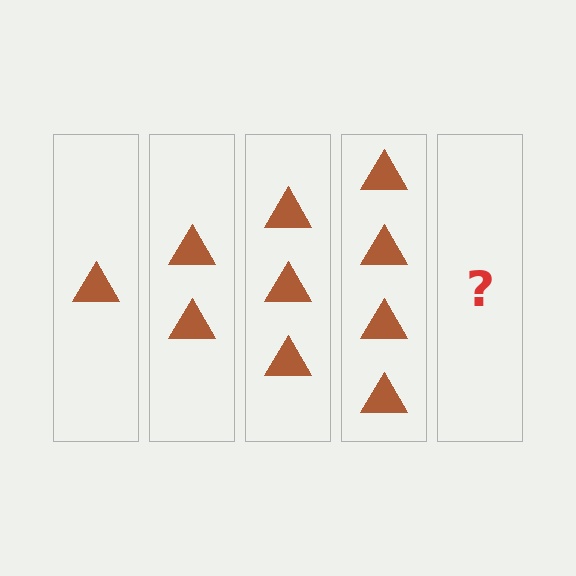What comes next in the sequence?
The next element should be 5 triangles.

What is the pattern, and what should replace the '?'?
The pattern is that each step adds one more triangle. The '?' should be 5 triangles.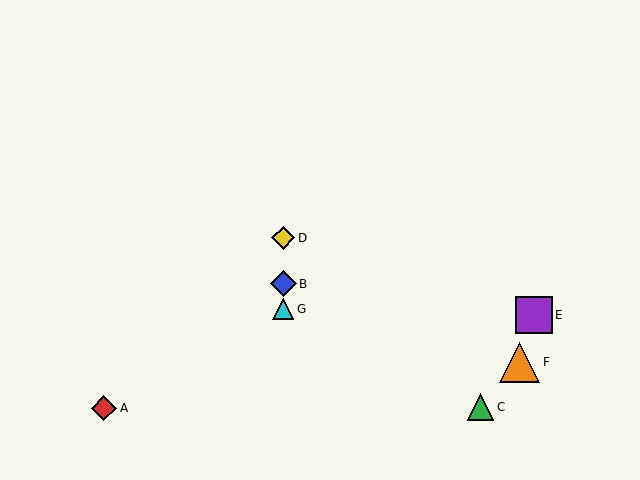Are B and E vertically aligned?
No, B is at x≈283 and E is at x≈534.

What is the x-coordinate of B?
Object B is at x≈283.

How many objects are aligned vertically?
3 objects (B, D, G) are aligned vertically.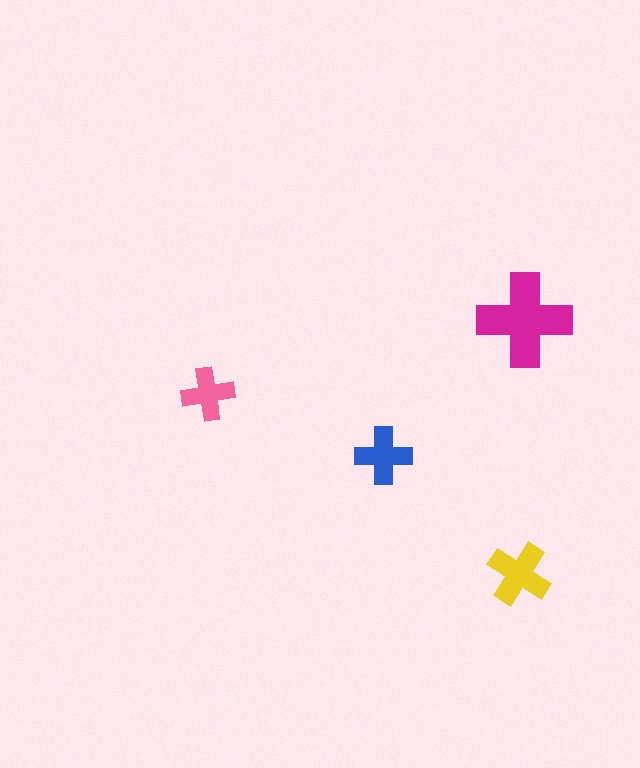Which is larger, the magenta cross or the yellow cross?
The magenta one.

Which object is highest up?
The magenta cross is topmost.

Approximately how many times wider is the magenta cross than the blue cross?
About 1.5 times wider.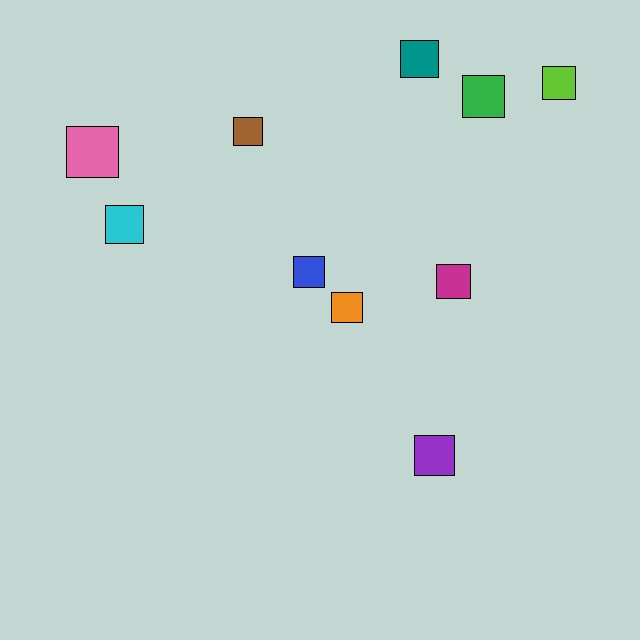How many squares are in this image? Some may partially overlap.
There are 10 squares.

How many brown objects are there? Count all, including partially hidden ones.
There is 1 brown object.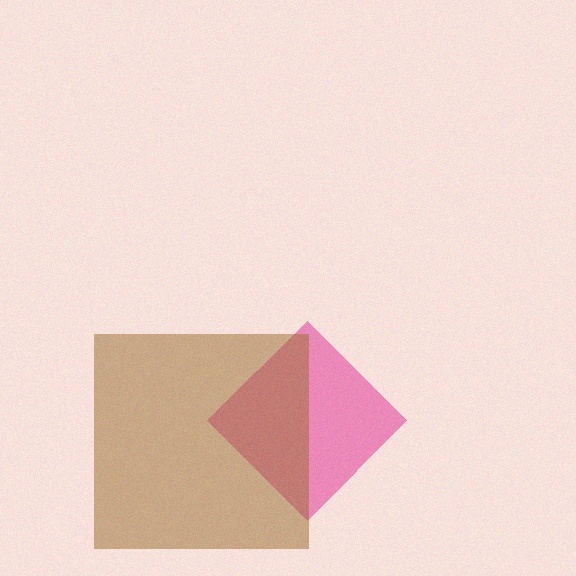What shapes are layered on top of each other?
The layered shapes are: a pink diamond, a brown square.